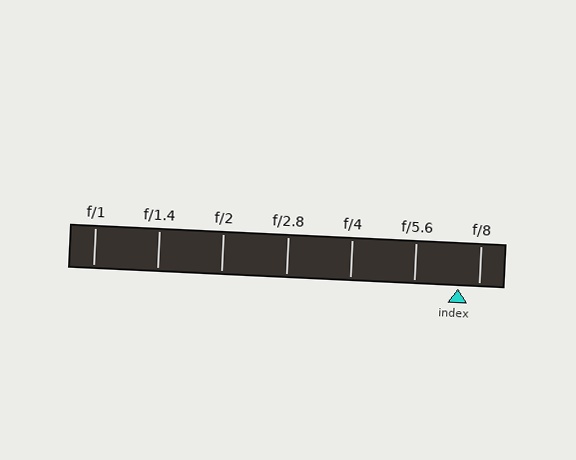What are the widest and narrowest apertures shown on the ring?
The widest aperture shown is f/1 and the narrowest is f/8.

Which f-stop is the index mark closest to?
The index mark is closest to f/8.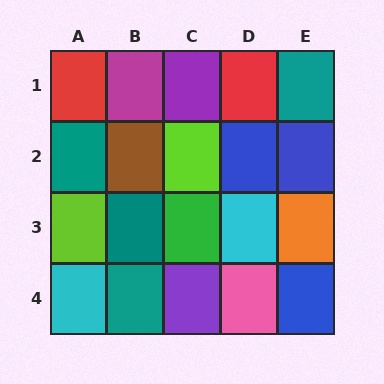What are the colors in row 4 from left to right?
Cyan, teal, purple, pink, blue.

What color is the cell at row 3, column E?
Orange.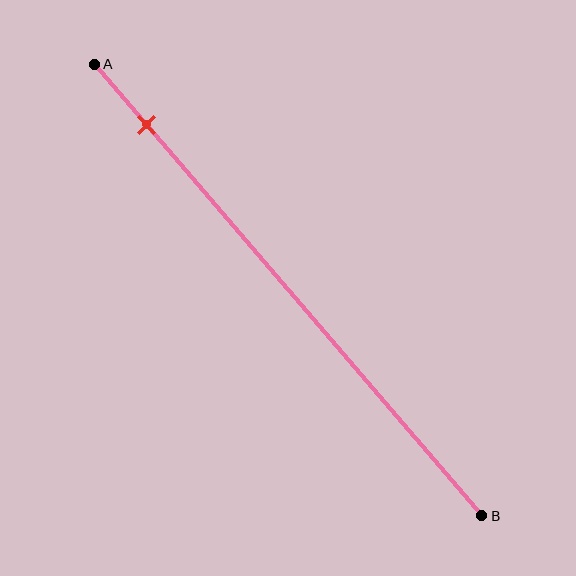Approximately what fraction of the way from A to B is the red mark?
The red mark is approximately 15% of the way from A to B.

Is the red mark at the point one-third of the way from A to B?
No, the mark is at about 15% from A, not at the 33% one-third point.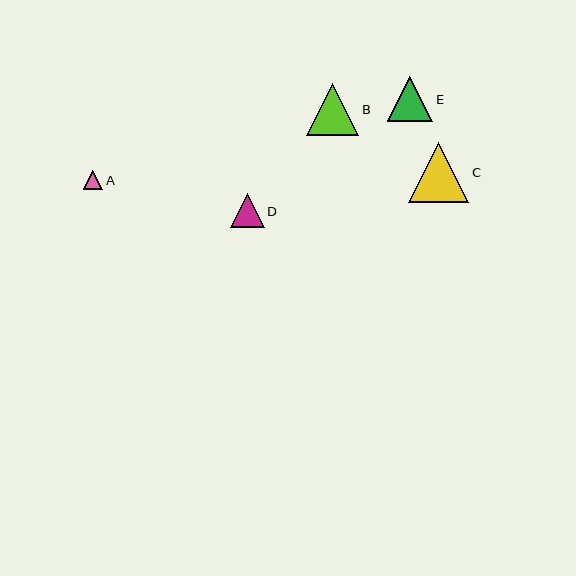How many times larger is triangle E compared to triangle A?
Triangle E is approximately 2.3 times the size of triangle A.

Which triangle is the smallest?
Triangle A is the smallest with a size of approximately 20 pixels.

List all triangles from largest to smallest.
From largest to smallest: C, B, E, D, A.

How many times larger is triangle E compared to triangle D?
Triangle E is approximately 1.3 times the size of triangle D.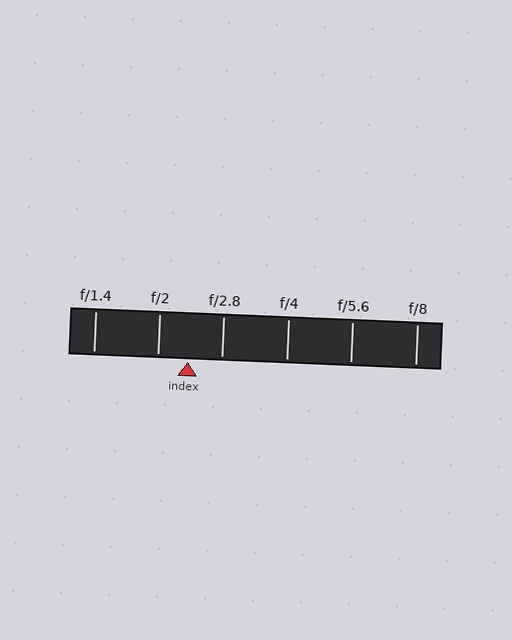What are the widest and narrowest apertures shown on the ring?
The widest aperture shown is f/1.4 and the narrowest is f/8.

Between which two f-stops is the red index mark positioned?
The index mark is between f/2 and f/2.8.